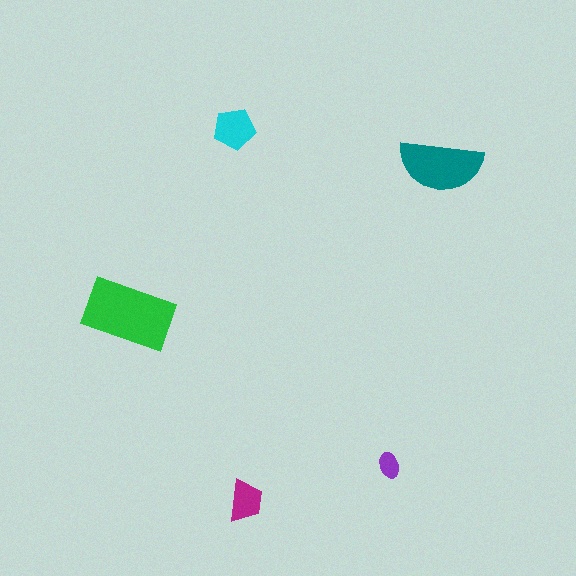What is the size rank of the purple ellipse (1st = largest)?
5th.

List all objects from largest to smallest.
The green rectangle, the teal semicircle, the cyan pentagon, the magenta trapezoid, the purple ellipse.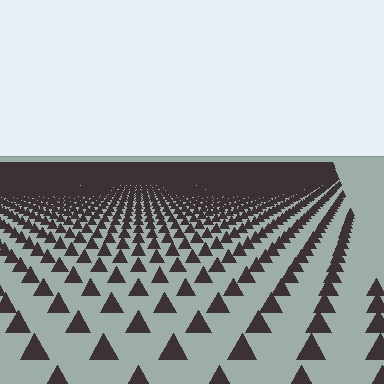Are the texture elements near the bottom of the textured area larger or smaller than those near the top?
Larger. Near the bottom, elements are closer to the viewer and appear at a bigger on-screen size.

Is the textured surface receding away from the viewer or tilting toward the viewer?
The surface is receding away from the viewer. Texture elements get smaller and denser toward the top.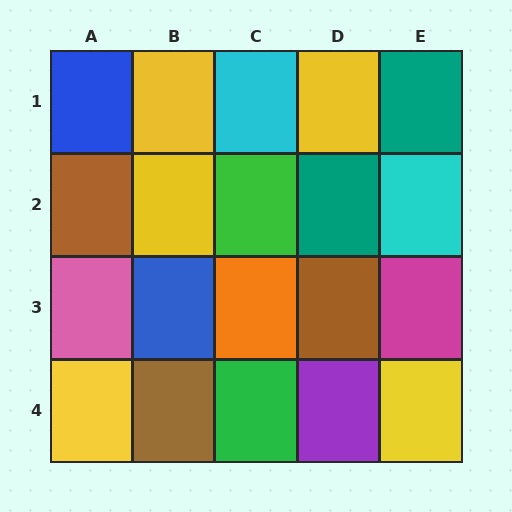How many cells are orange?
1 cell is orange.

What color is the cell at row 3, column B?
Blue.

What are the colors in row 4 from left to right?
Yellow, brown, green, purple, yellow.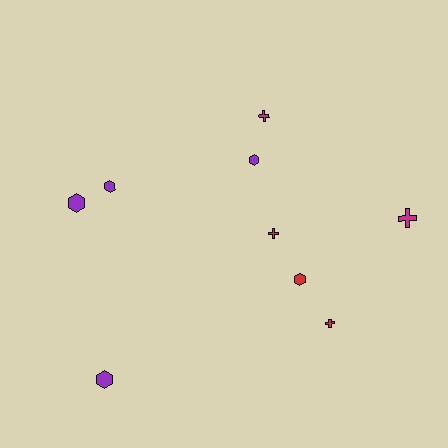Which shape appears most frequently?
Hexagon, with 5 objects.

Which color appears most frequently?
Purple, with 4 objects.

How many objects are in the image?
There are 9 objects.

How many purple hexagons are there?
There are 4 purple hexagons.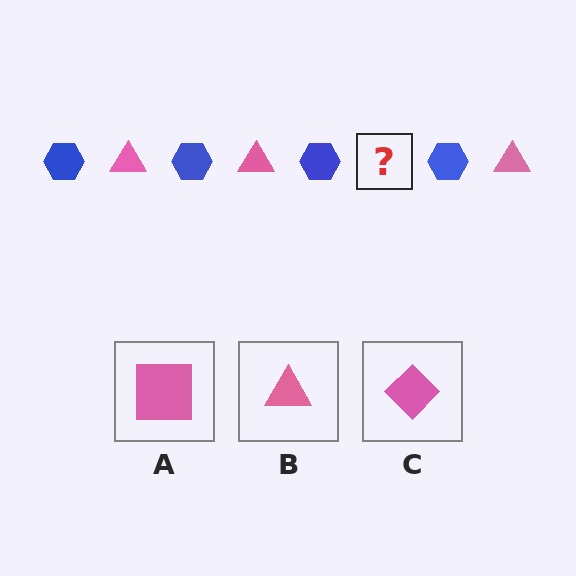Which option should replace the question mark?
Option B.